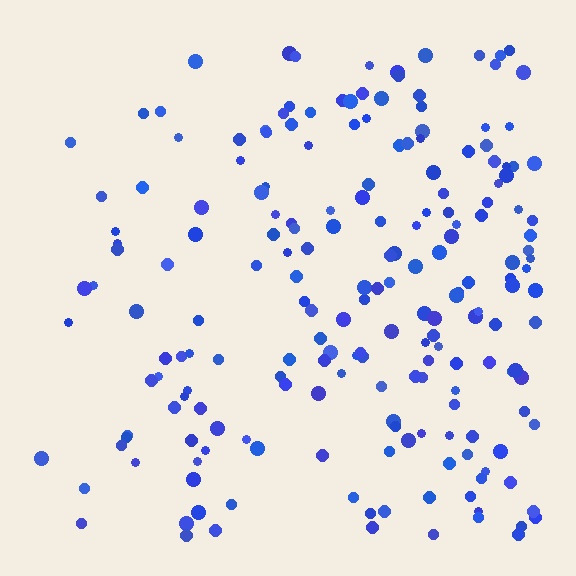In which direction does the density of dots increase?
From left to right, with the right side densest.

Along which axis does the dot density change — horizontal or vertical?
Horizontal.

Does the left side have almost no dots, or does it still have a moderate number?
Still a moderate number, just noticeably fewer than the right.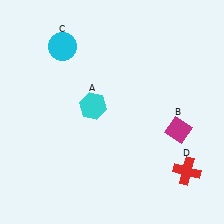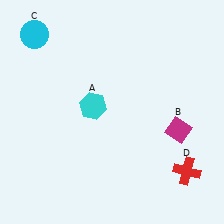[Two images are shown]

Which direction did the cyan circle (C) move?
The cyan circle (C) moved left.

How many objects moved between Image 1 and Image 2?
1 object moved between the two images.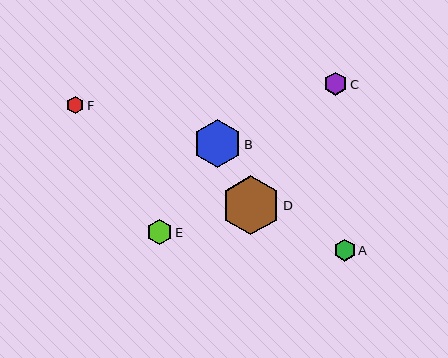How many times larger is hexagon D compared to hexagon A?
Hexagon D is approximately 2.7 times the size of hexagon A.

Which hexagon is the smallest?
Hexagon F is the smallest with a size of approximately 17 pixels.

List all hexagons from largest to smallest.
From largest to smallest: D, B, E, C, A, F.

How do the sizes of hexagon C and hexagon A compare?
Hexagon C and hexagon A are approximately the same size.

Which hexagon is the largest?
Hexagon D is the largest with a size of approximately 59 pixels.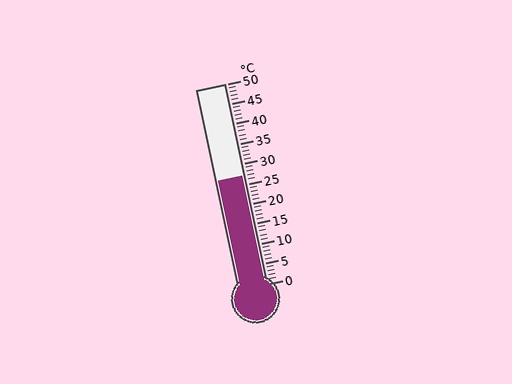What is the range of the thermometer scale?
The thermometer scale ranges from 0°C to 50°C.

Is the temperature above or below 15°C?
The temperature is above 15°C.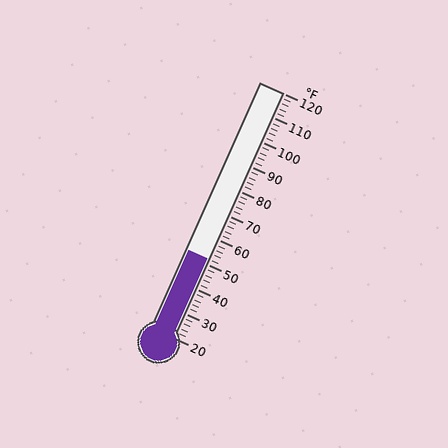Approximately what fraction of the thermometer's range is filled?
The thermometer is filled to approximately 30% of its range.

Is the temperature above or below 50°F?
The temperature is above 50°F.